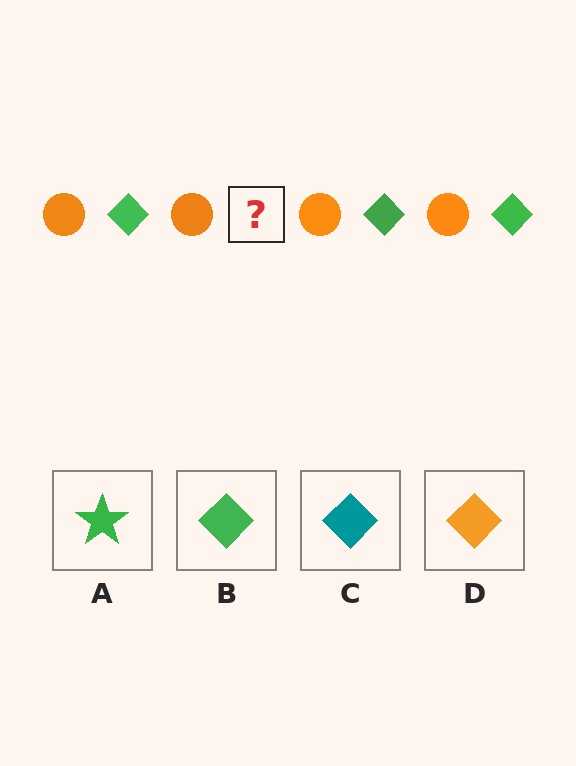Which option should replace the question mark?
Option B.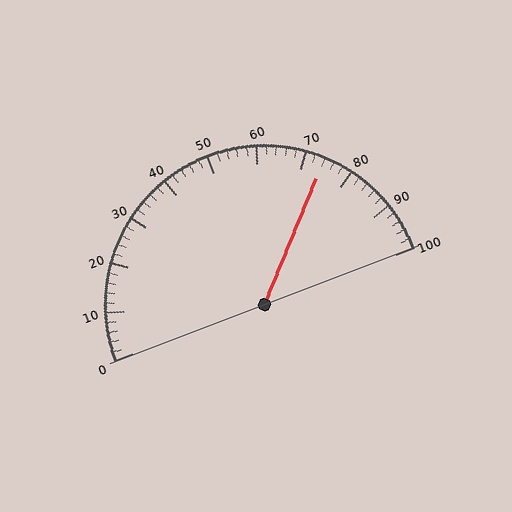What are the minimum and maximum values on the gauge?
The gauge ranges from 0 to 100.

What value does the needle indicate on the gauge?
The needle indicates approximately 74.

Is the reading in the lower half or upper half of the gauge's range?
The reading is in the upper half of the range (0 to 100).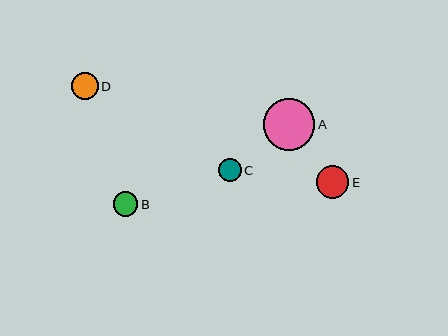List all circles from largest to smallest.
From largest to smallest: A, E, D, B, C.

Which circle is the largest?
Circle A is the largest with a size of approximately 51 pixels.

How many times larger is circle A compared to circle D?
Circle A is approximately 1.9 times the size of circle D.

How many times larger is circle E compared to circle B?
Circle E is approximately 1.3 times the size of circle B.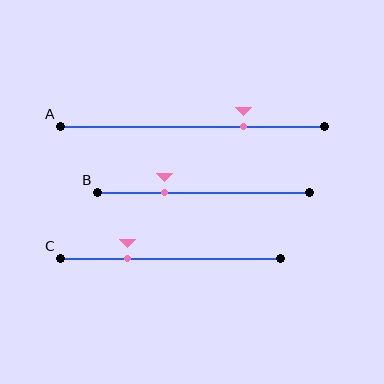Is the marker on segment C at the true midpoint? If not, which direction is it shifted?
No, the marker on segment C is shifted to the left by about 19% of the segment length.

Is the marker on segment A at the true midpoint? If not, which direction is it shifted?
No, the marker on segment A is shifted to the right by about 19% of the segment length.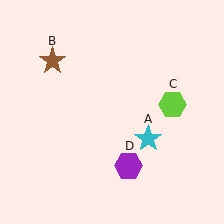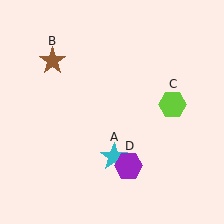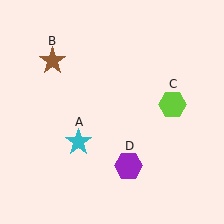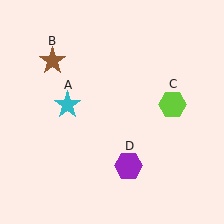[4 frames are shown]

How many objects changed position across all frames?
1 object changed position: cyan star (object A).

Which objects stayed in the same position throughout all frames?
Brown star (object B) and lime hexagon (object C) and purple hexagon (object D) remained stationary.